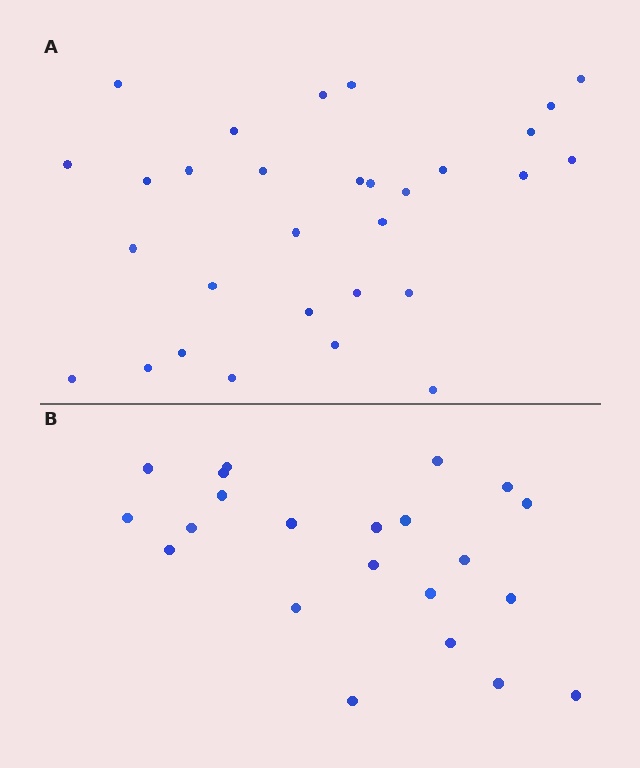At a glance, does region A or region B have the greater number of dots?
Region A (the top region) has more dots.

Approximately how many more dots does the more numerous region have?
Region A has roughly 8 or so more dots than region B.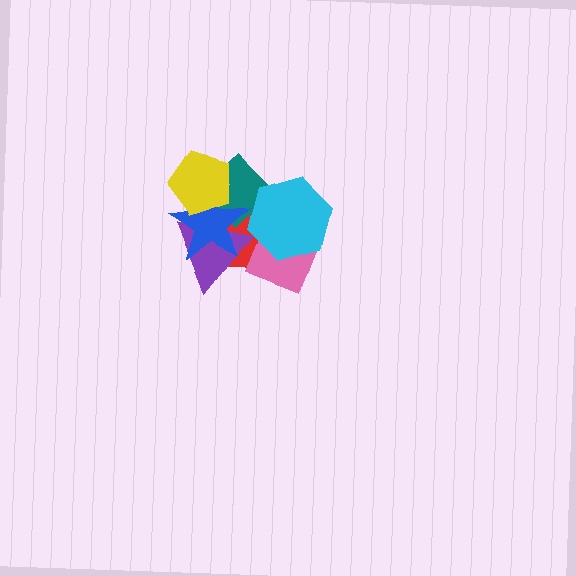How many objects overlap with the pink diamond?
3 objects overlap with the pink diamond.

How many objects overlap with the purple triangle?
5 objects overlap with the purple triangle.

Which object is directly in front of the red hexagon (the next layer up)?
The teal diamond is directly in front of the red hexagon.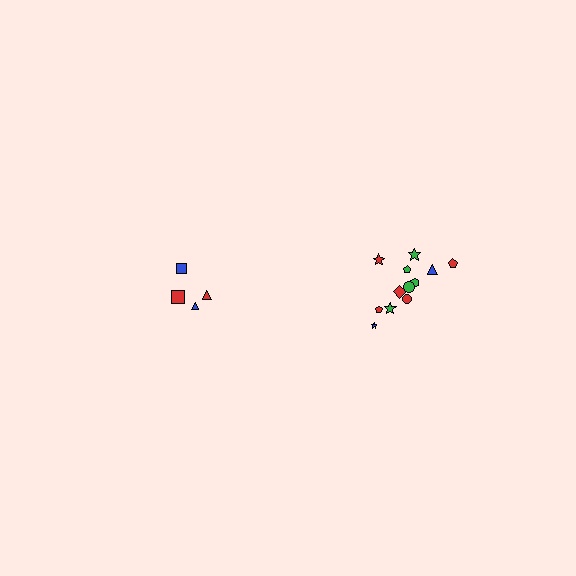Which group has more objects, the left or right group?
The right group.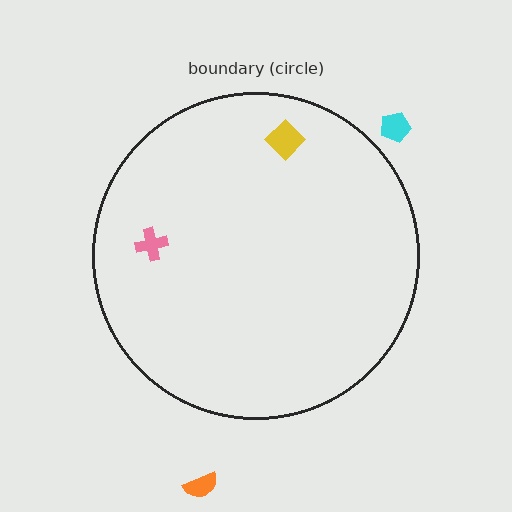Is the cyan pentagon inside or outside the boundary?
Outside.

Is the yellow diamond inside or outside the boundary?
Inside.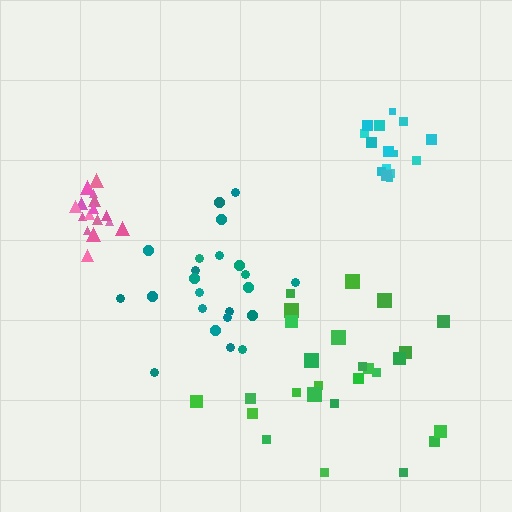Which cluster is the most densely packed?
Pink.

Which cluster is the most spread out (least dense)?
Green.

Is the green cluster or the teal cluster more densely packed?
Teal.